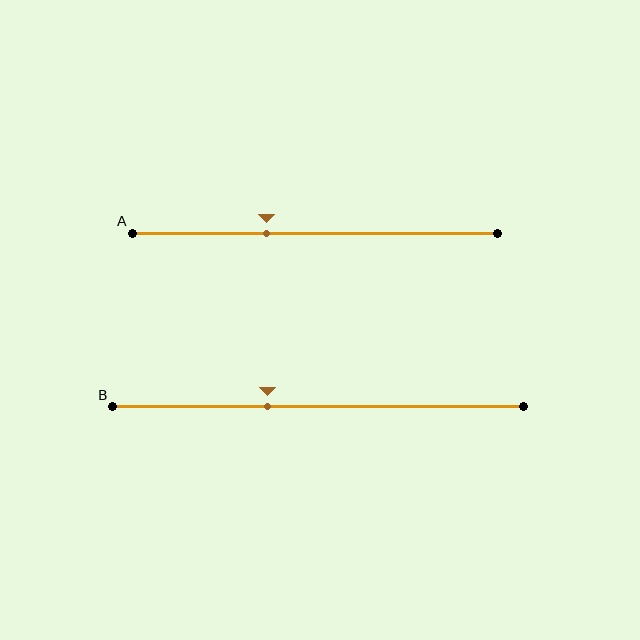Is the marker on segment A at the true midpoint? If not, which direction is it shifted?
No, the marker on segment A is shifted to the left by about 13% of the segment length.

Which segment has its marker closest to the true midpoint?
Segment B has its marker closest to the true midpoint.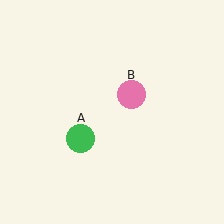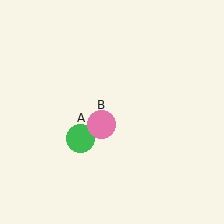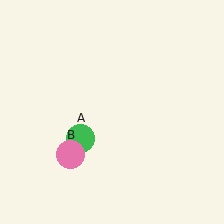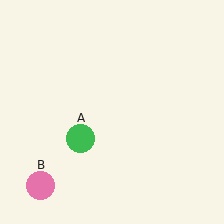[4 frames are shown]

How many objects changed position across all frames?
1 object changed position: pink circle (object B).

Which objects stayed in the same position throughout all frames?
Green circle (object A) remained stationary.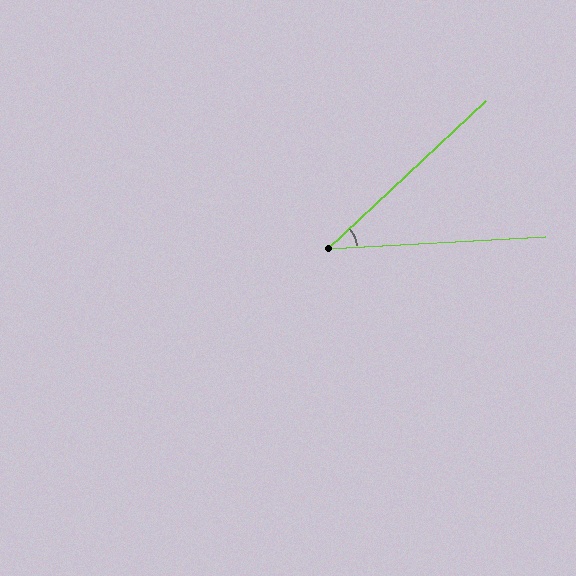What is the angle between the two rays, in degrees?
Approximately 40 degrees.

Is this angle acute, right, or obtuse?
It is acute.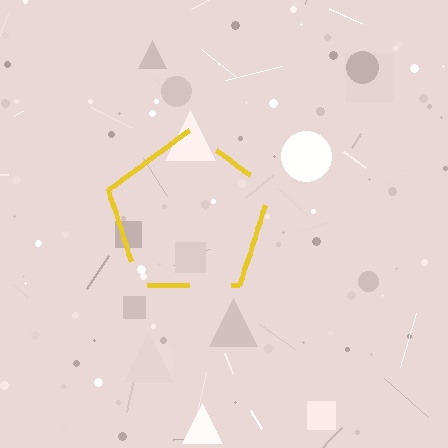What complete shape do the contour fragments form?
The contour fragments form a pentagon.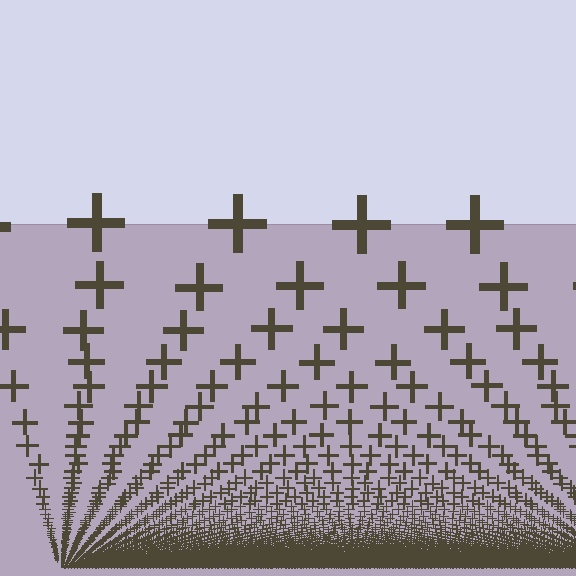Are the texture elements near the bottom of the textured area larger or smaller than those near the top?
Smaller. The gradient is inverted — elements near the bottom are smaller and denser.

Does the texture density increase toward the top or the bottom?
Density increases toward the bottom.